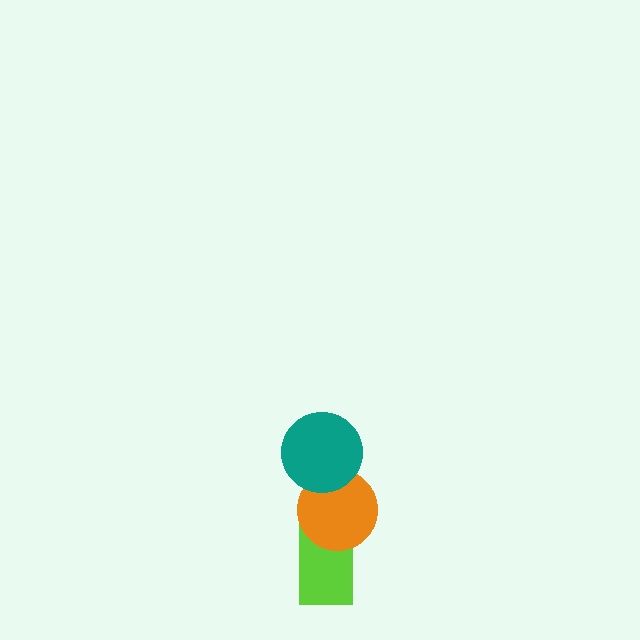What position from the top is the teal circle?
The teal circle is 1st from the top.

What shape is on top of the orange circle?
The teal circle is on top of the orange circle.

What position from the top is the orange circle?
The orange circle is 2nd from the top.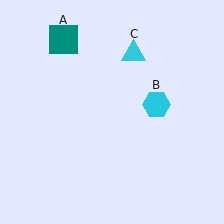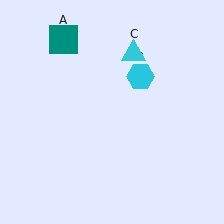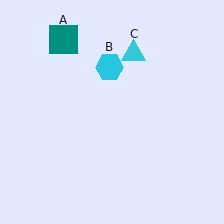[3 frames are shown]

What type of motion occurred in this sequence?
The cyan hexagon (object B) rotated counterclockwise around the center of the scene.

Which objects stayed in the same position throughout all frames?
Teal square (object A) and cyan triangle (object C) remained stationary.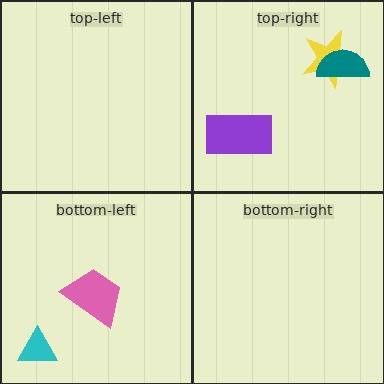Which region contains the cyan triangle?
The bottom-left region.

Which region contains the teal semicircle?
The top-right region.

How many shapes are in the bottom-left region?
2.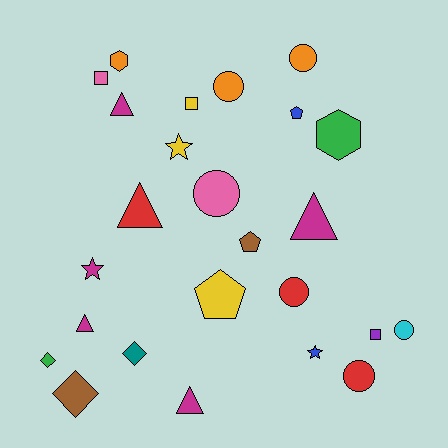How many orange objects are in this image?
There are 3 orange objects.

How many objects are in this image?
There are 25 objects.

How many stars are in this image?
There are 3 stars.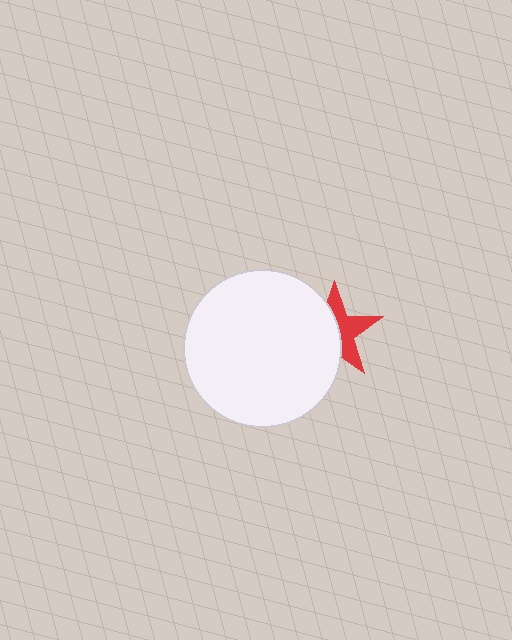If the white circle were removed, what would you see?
You would see the complete red star.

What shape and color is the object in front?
The object in front is a white circle.